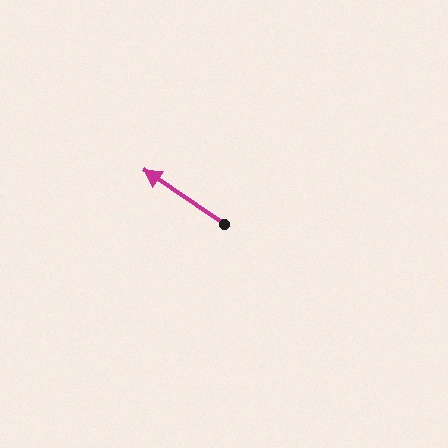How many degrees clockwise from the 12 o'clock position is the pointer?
Approximately 304 degrees.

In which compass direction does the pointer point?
Northwest.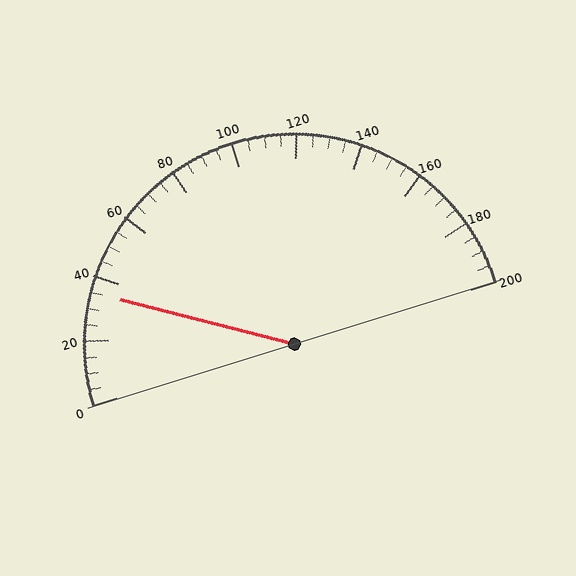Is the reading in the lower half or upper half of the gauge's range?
The reading is in the lower half of the range (0 to 200).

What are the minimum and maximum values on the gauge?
The gauge ranges from 0 to 200.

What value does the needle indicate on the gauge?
The needle indicates approximately 35.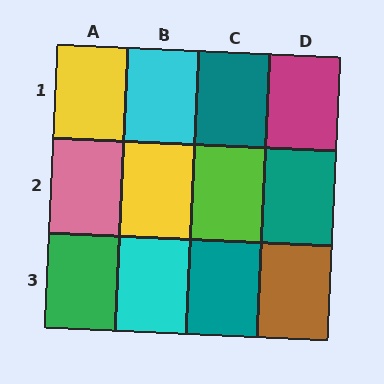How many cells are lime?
1 cell is lime.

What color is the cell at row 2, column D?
Teal.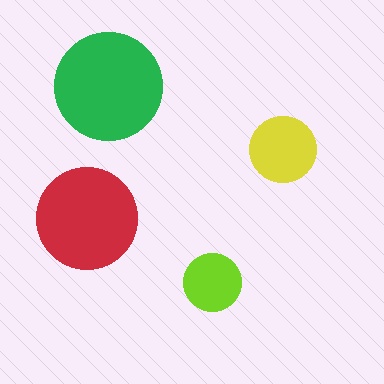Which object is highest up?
The green circle is topmost.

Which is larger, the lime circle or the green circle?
The green one.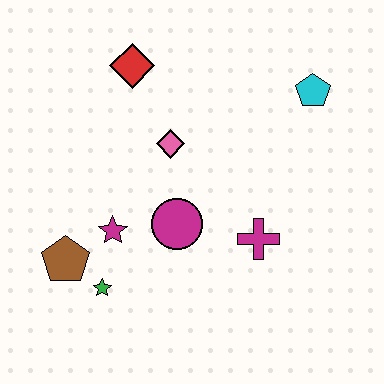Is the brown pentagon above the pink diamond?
No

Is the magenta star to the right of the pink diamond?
No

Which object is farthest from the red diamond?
The green star is farthest from the red diamond.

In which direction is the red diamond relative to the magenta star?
The red diamond is above the magenta star.